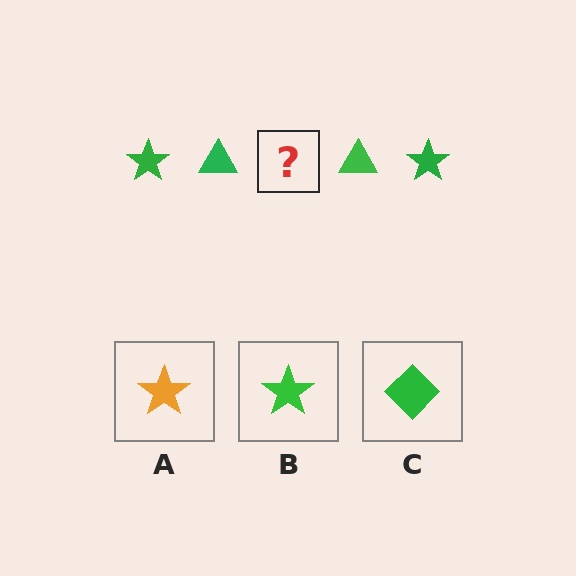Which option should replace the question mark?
Option B.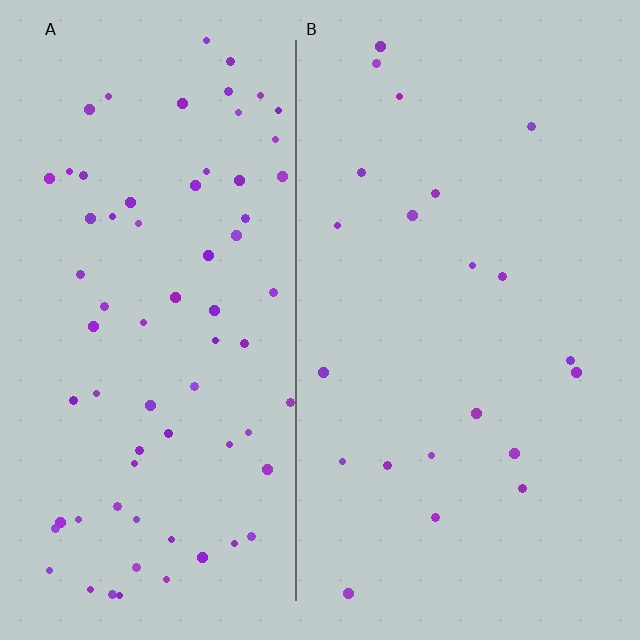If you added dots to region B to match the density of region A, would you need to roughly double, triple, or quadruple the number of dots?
Approximately triple.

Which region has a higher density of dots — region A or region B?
A (the left).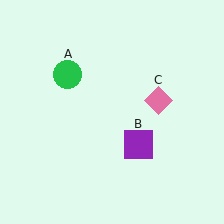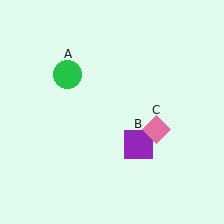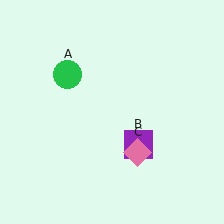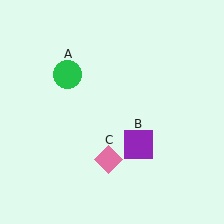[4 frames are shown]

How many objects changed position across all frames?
1 object changed position: pink diamond (object C).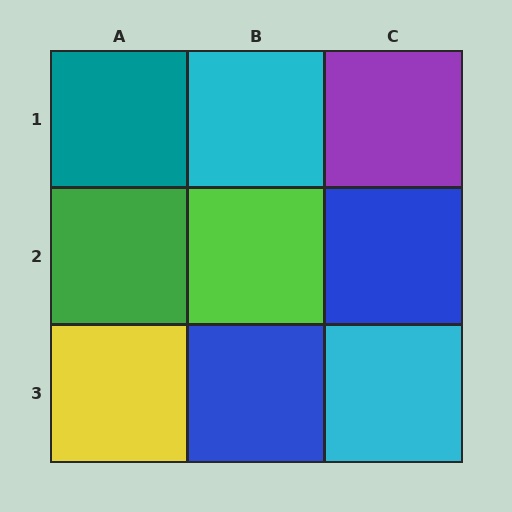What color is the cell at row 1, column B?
Cyan.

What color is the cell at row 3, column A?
Yellow.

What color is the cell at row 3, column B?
Blue.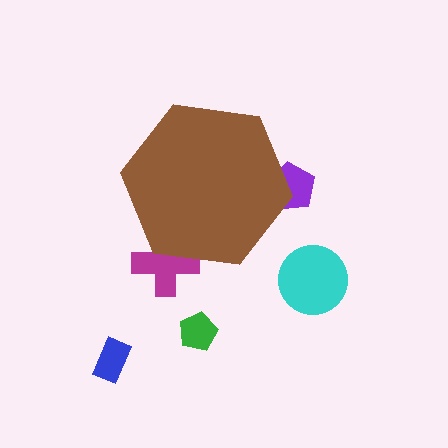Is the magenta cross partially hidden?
Yes, the magenta cross is partially hidden behind the brown hexagon.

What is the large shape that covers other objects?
A brown hexagon.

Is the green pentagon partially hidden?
No, the green pentagon is fully visible.